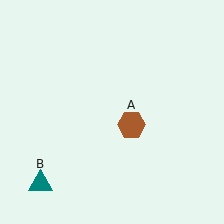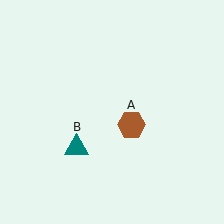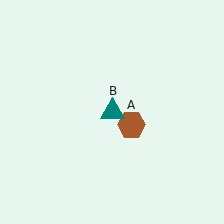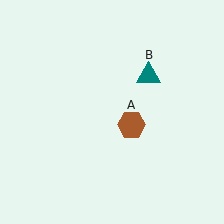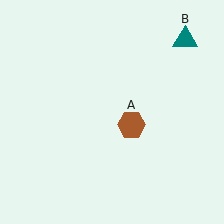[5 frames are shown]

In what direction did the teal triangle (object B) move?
The teal triangle (object B) moved up and to the right.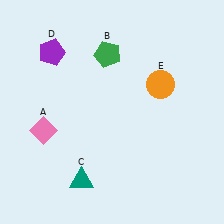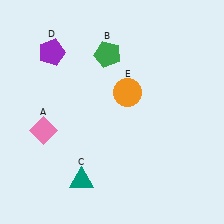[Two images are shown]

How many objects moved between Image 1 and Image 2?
1 object moved between the two images.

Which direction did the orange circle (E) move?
The orange circle (E) moved left.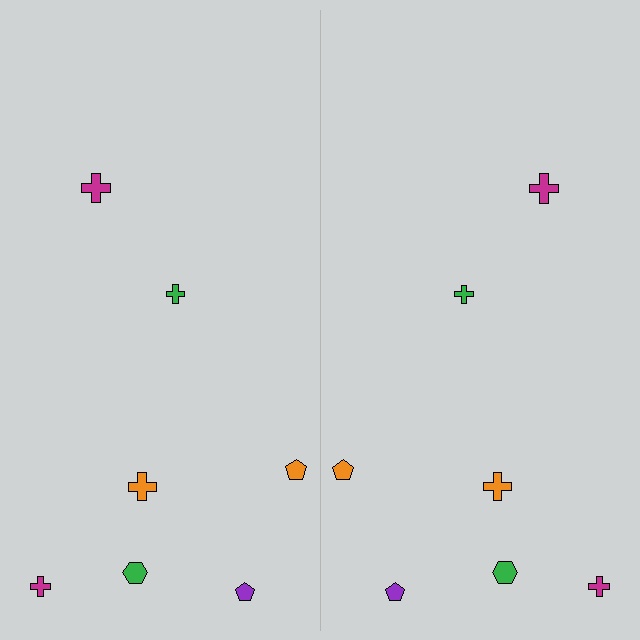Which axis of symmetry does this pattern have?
The pattern has a vertical axis of symmetry running through the center of the image.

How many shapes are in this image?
There are 14 shapes in this image.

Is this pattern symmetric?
Yes, this pattern has bilateral (reflection) symmetry.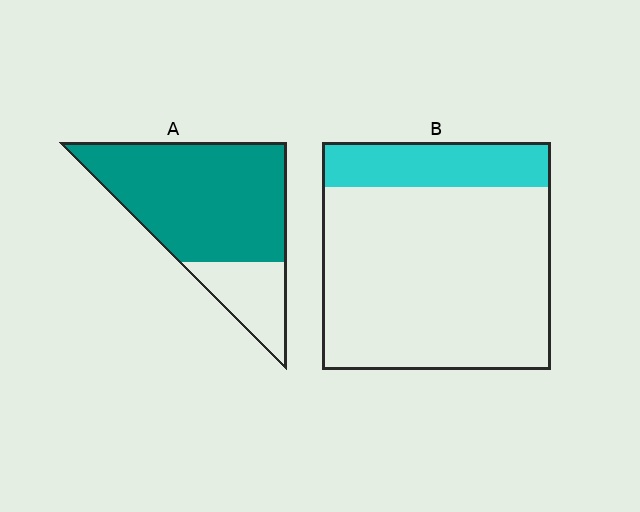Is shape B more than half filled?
No.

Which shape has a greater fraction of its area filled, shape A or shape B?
Shape A.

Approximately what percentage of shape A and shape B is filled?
A is approximately 75% and B is approximately 20%.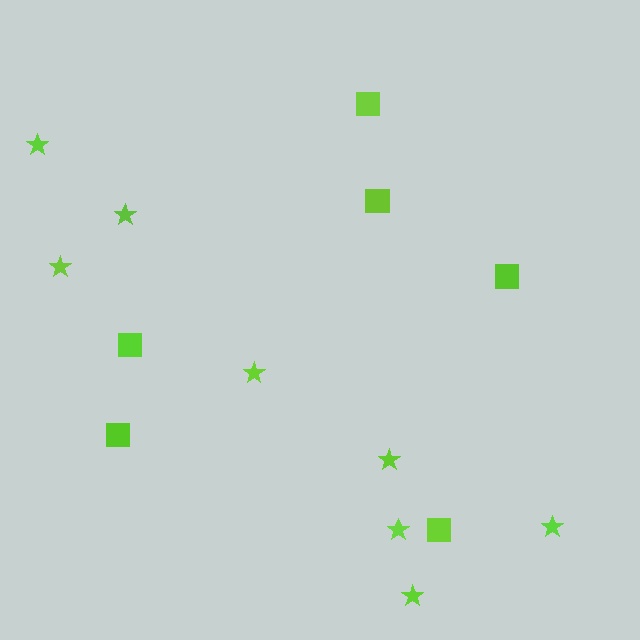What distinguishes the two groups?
There are 2 groups: one group of stars (8) and one group of squares (6).